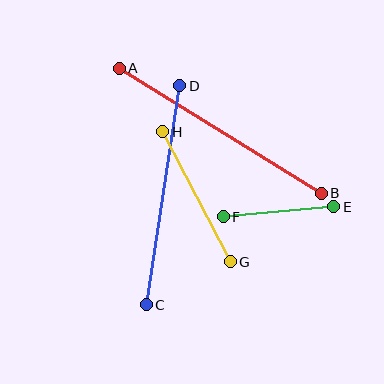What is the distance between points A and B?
The distance is approximately 237 pixels.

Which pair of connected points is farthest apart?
Points A and B are farthest apart.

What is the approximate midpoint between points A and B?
The midpoint is at approximately (220, 131) pixels.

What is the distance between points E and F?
The distance is approximately 111 pixels.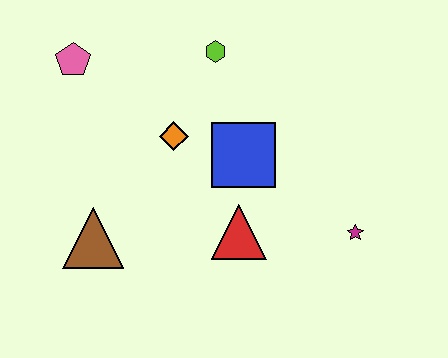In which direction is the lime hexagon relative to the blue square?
The lime hexagon is above the blue square.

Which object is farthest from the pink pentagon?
The magenta star is farthest from the pink pentagon.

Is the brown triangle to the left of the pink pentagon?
No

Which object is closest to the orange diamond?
The blue square is closest to the orange diamond.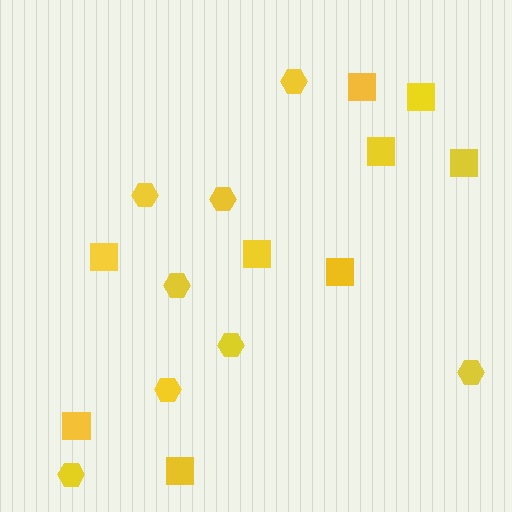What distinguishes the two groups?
There are 2 groups: one group of hexagons (8) and one group of squares (9).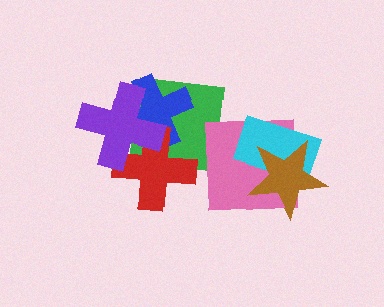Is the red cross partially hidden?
Yes, it is partially covered by another shape.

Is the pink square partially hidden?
Yes, it is partially covered by another shape.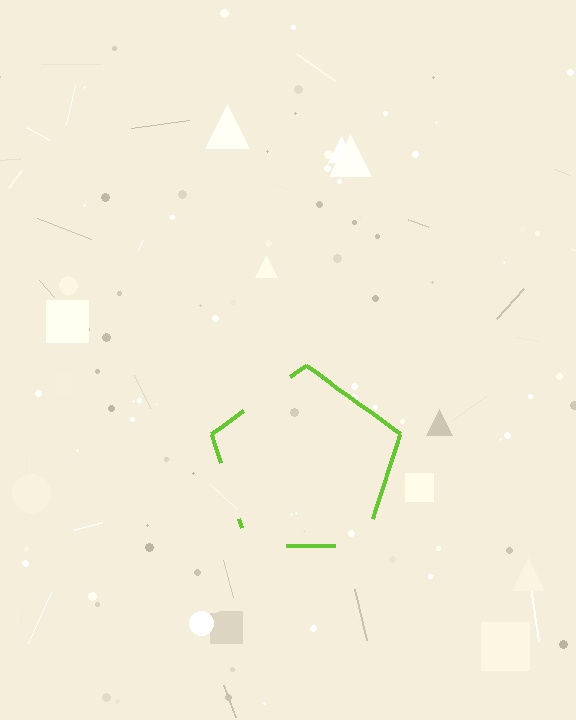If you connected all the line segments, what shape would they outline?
They would outline a pentagon.